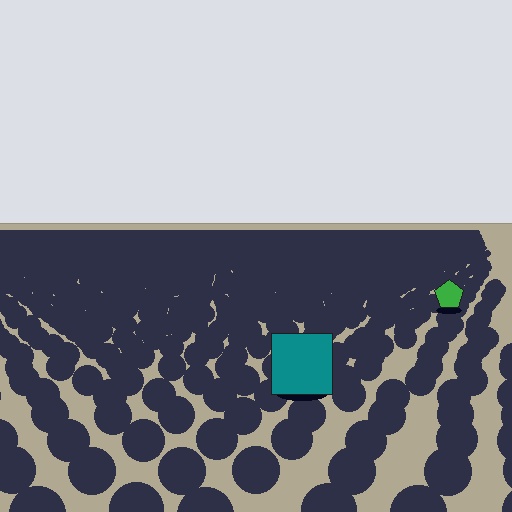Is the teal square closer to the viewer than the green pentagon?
Yes. The teal square is closer — you can tell from the texture gradient: the ground texture is coarser near it.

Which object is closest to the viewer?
The teal square is closest. The texture marks near it are larger and more spread out.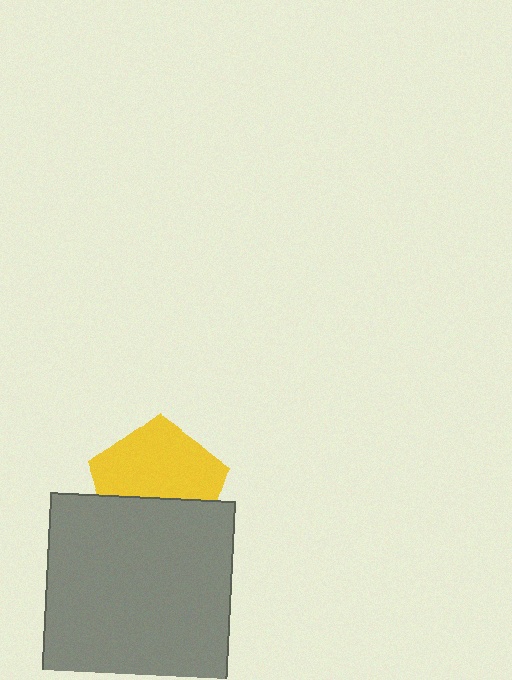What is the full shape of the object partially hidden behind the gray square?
The partially hidden object is a yellow pentagon.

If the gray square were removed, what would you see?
You would see the complete yellow pentagon.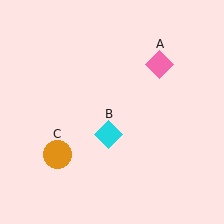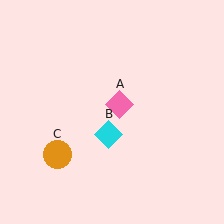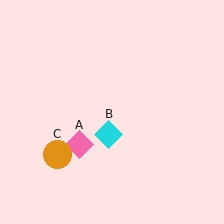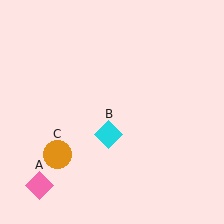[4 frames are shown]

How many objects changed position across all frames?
1 object changed position: pink diamond (object A).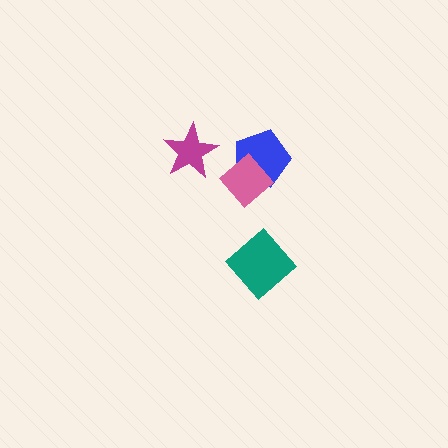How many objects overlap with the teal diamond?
0 objects overlap with the teal diamond.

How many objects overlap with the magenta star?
0 objects overlap with the magenta star.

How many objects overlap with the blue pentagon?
1 object overlaps with the blue pentagon.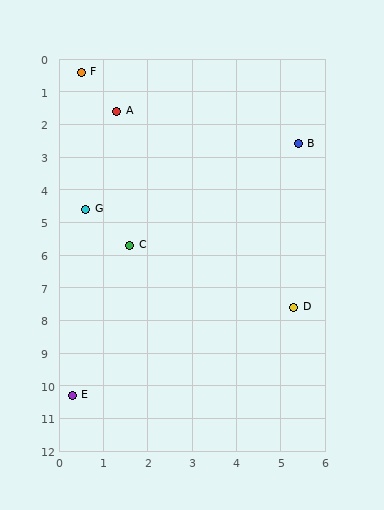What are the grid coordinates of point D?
Point D is at approximately (5.3, 7.6).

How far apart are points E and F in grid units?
Points E and F are about 9.9 grid units apart.